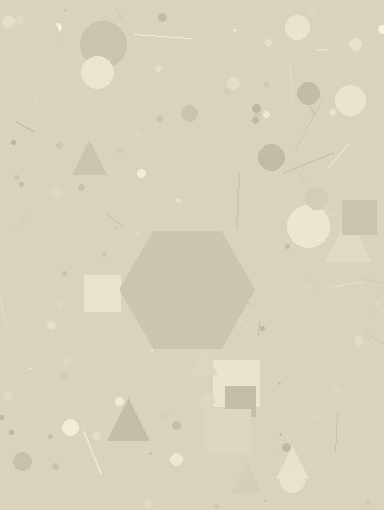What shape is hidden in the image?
A hexagon is hidden in the image.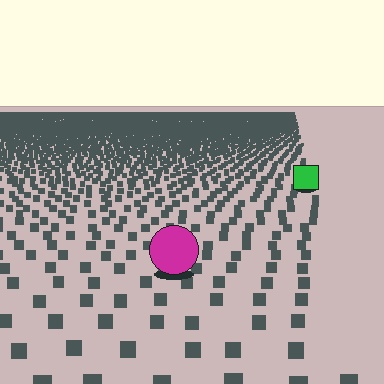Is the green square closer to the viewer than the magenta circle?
No. The magenta circle is closer — you can tell from the texture gradient: the ground texture is coarser near it.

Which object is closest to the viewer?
The magenta circle is closest. The texture marks near it are larger and more spread out.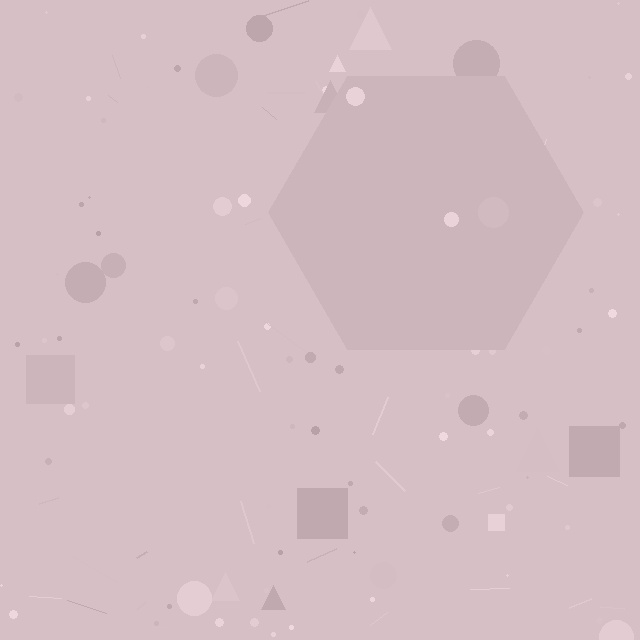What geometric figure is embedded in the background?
A hexagon is embedded in the background.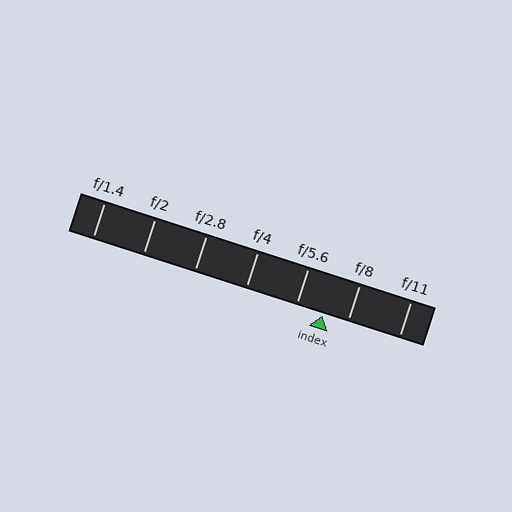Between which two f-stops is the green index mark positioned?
The index mark is between f/5.6 and f/8.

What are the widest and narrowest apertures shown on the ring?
The widest aperture shown is f/1.4 and the narrowest is f/11.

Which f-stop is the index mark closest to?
The index mark is closest to f/8.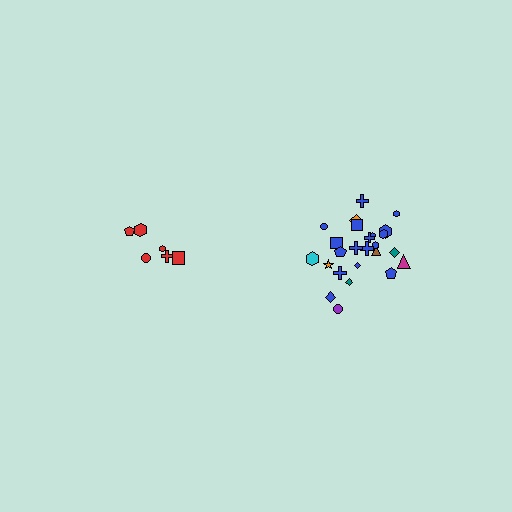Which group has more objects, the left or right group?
The right group.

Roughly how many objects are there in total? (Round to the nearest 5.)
Roughly 30 objects in total.